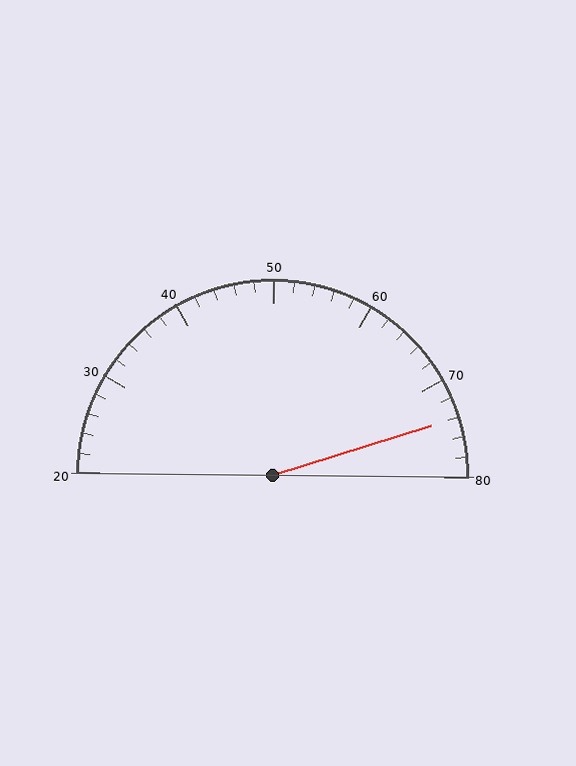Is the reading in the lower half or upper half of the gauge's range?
The reading is in the upper half of the range (20 to 80).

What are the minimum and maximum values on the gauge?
The gauge ranges from 20 to 80.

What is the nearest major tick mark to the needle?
The nearest major tick mark is 70.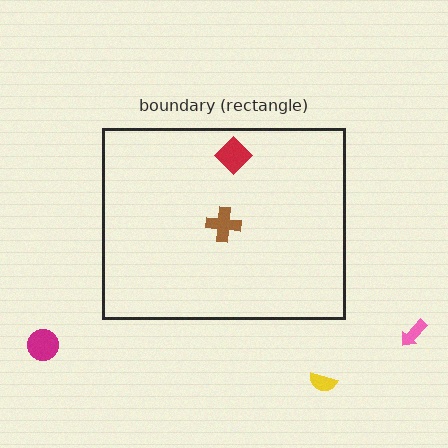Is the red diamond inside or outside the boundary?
Inside.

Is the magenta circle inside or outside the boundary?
Outside.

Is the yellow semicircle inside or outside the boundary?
Outside.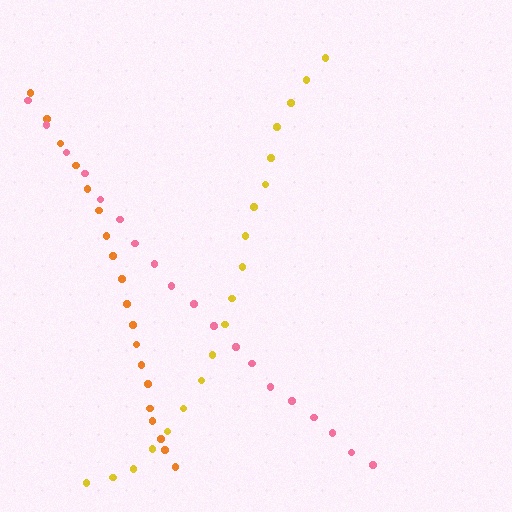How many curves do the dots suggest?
There are 3 distinct paths.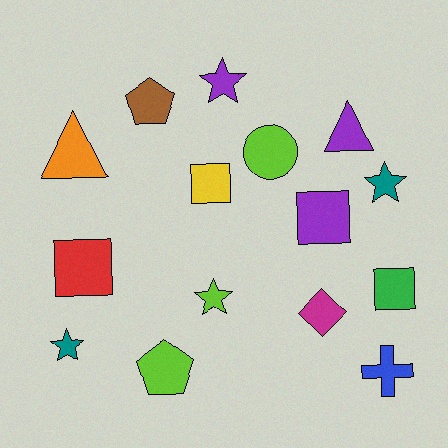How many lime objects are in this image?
There are 3 lime objects.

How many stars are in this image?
There are 4 stars.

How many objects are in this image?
There are 15 objects.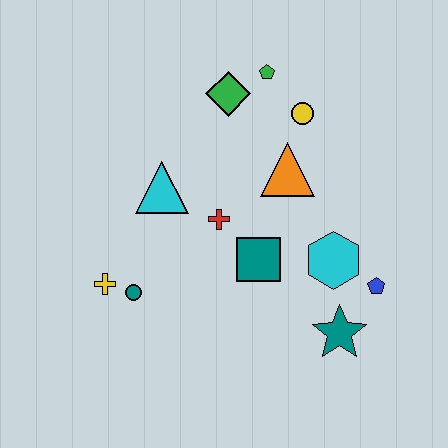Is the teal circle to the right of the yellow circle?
No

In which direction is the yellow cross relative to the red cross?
The yellow cross is to the left of the red cross.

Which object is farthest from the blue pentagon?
The yellow cross is farthest from the blue pentagon.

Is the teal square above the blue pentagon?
Yes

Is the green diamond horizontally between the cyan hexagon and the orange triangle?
No